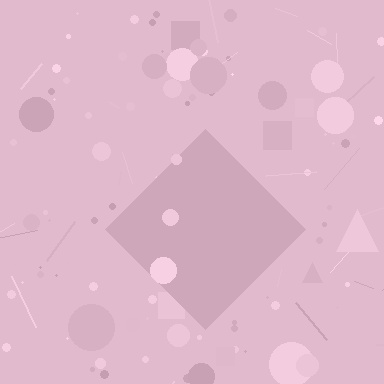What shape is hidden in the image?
A diamond is hidden in the image.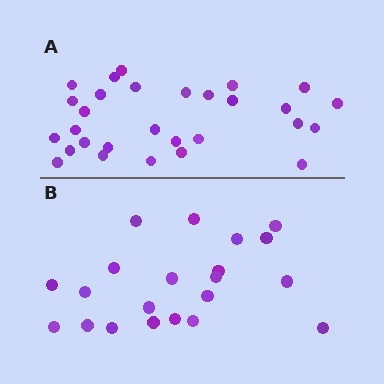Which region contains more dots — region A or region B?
Region A (the top region) has more dots.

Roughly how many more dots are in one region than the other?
Region A has roughly 8 or so more dots than region B.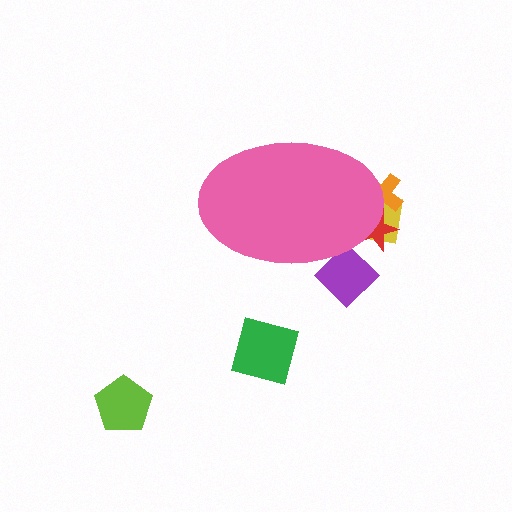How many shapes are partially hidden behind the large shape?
4 shapes are partially hidden.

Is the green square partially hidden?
No, the green square is fully visible.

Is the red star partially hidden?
Yes, the red star is partially hidden behind the pink ellipse.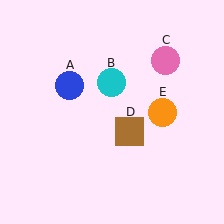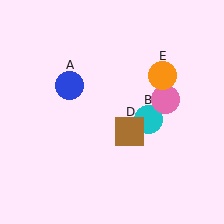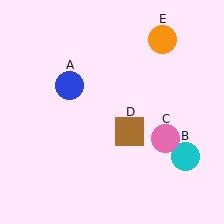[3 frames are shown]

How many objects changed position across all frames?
3 objects changed position: cyan circle (object B), pink circle (object C), orange circle (object E).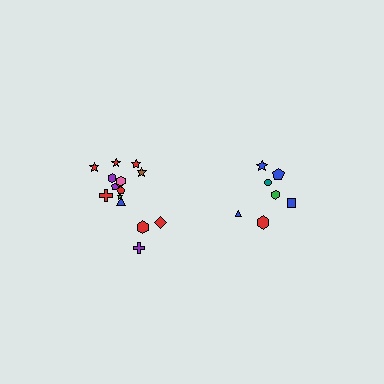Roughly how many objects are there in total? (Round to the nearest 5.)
Roughly 20 objects in total.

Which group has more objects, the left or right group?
The left group.